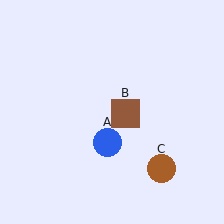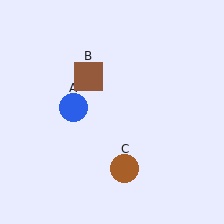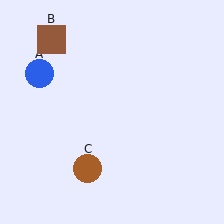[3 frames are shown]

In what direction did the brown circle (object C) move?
The brown circle (object C) moved left.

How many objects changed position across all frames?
3 objects changed position: blue circle (object A), brown square (object B), brown circle (object C).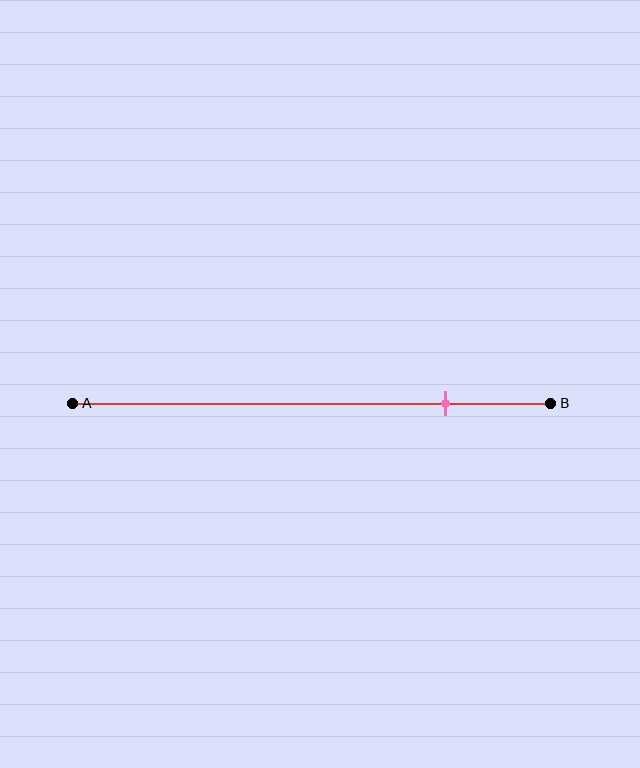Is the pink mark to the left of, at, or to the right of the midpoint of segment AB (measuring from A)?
The pink mark is to the right of the midpoint of segment AB.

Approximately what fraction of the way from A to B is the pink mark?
The pink mark is approximately 80% of the way from A to B.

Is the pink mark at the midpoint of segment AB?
No, the mark is at about 80% from A, not at the 50% midpoint.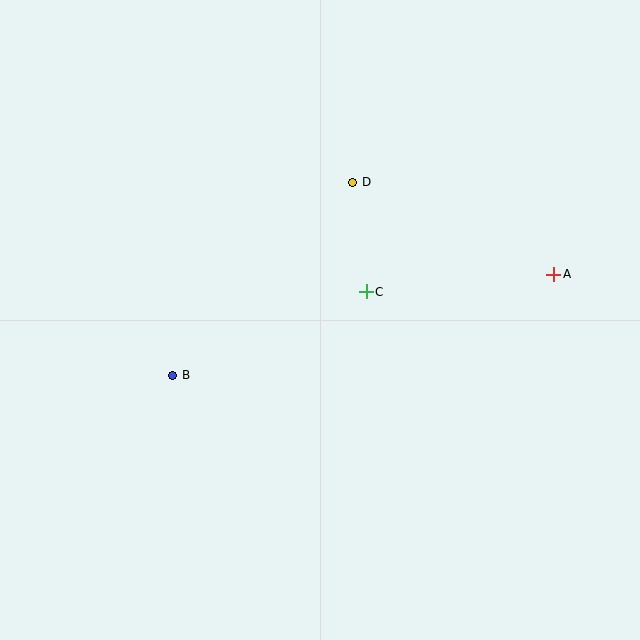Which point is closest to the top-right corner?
Point A is closest to the top-right corner.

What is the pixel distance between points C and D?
The distance between C and D is 110 pixels.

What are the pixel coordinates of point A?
Point A is at (554, 274).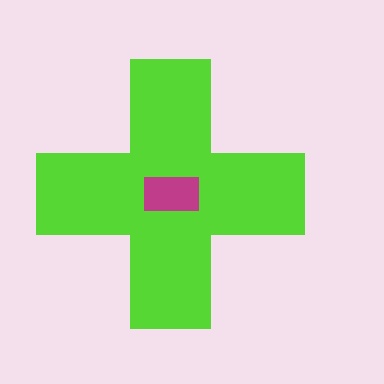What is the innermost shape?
The magenta rectangle.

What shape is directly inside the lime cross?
The magenta rectangle.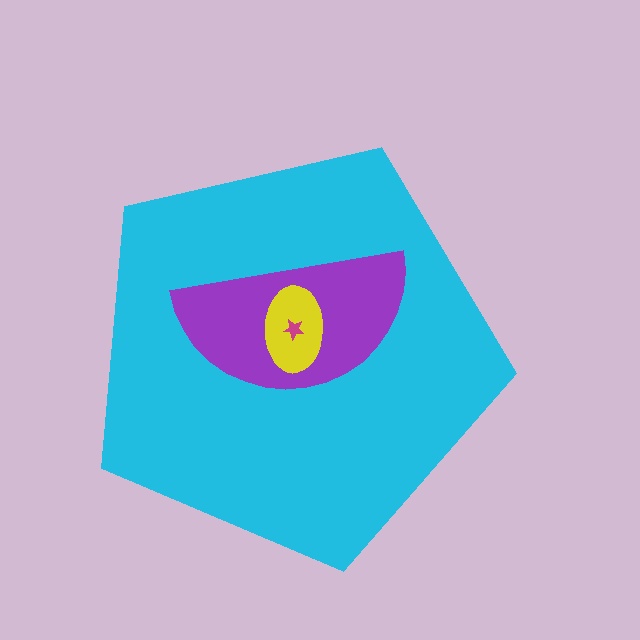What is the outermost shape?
The cyan pentagon.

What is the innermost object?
The magenta star.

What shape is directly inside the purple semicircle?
The yellow ellipse.